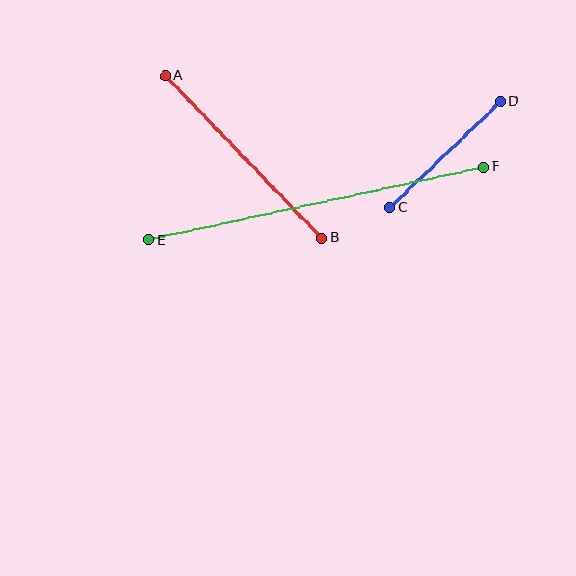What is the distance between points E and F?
The distance is approximately 342 pixels.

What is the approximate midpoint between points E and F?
The midpoint is at approximately (316, 203) pixels.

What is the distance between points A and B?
The distance is approximately 226 pixels.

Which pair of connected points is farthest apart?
Points E and F are farthest apart.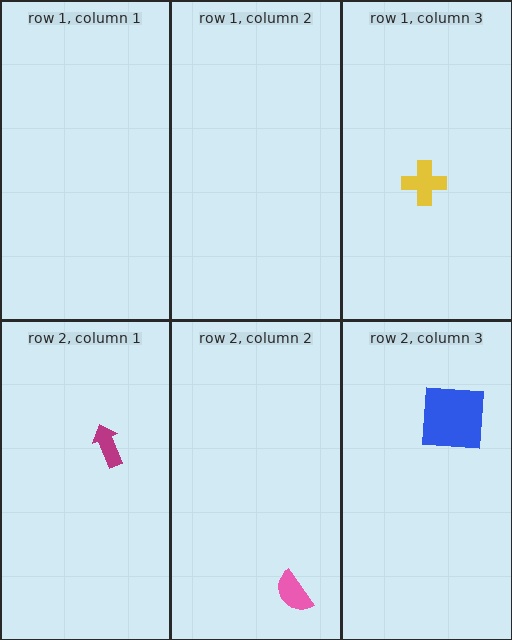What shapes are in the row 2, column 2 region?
The pink semicircle.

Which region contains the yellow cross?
The row 1, column 3 region.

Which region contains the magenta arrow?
The row 2, column 1 region.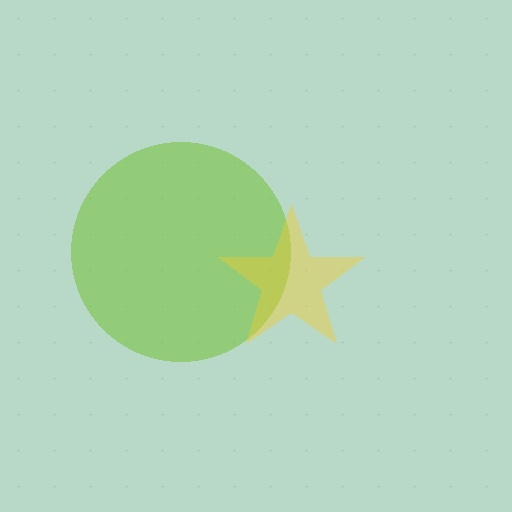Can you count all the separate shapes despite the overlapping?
Yes, there are 2 separate shapes.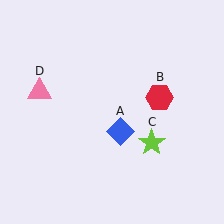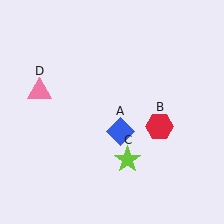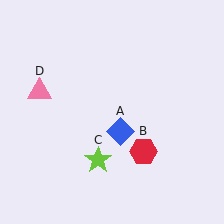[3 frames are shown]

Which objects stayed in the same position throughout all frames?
Blue diamond (object A) and pink triangle (object D) remained stationary.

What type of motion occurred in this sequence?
The red hexagon (object B), lime star (object C) rotated clockwise around the center of the scene.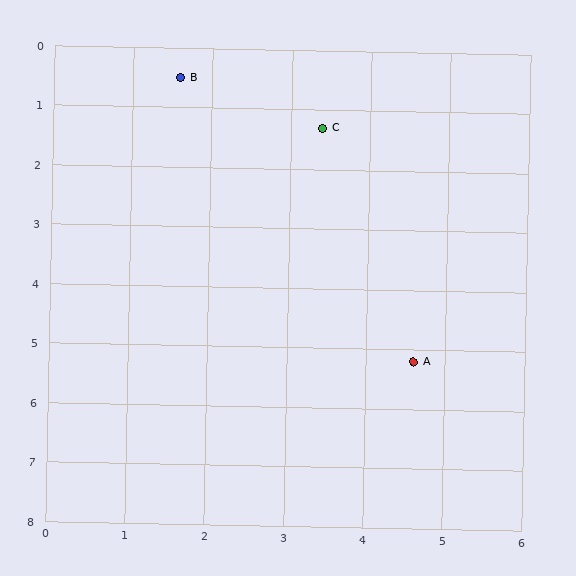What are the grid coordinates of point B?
Point B is at approximately (1.6, 0.5).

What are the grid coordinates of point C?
Point C is at approximately (3.4, 1.3).